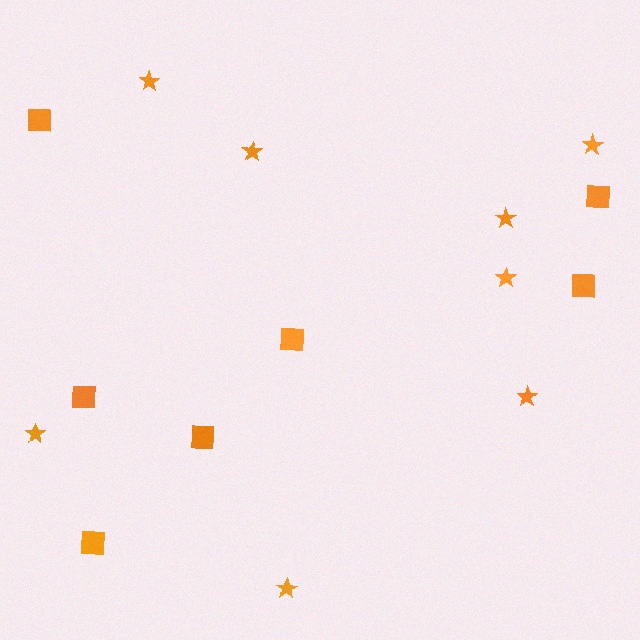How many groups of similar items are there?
There are 2 groups: one group of squares (7) and one group of stars (8).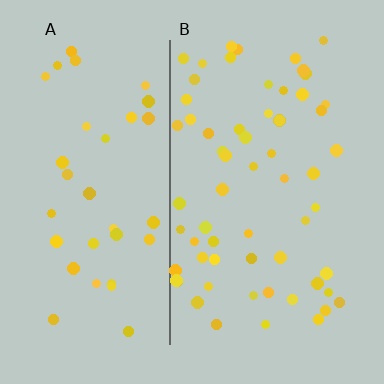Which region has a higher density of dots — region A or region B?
B (the right).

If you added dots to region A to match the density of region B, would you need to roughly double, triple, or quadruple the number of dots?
Approximately double.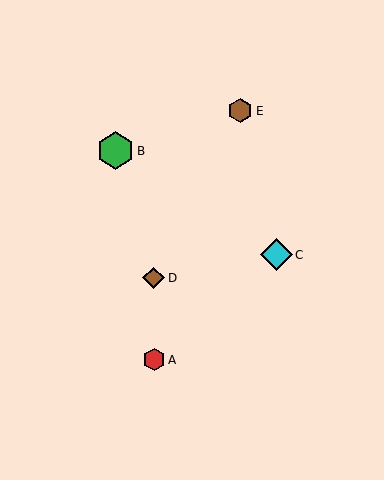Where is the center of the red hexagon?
The center of the red hexagon is at (154, 360).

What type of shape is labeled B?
Shape B is a green hexagon.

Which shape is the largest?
The green hexagon (labeled B) is the largest.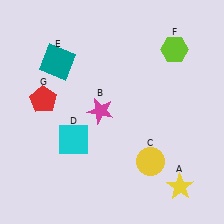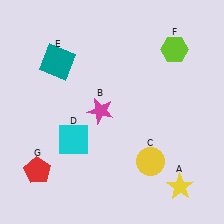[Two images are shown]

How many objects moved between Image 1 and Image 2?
1 object moved between the two images.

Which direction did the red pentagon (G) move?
The red pentagon (G) moved down.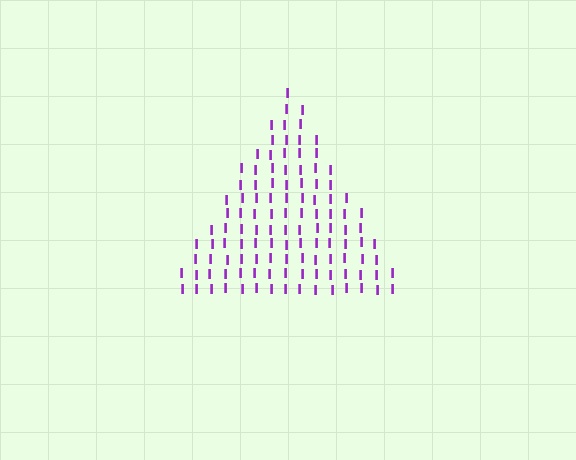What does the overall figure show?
The overall figure shows a triangle.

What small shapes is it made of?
It is made of small letter I's.